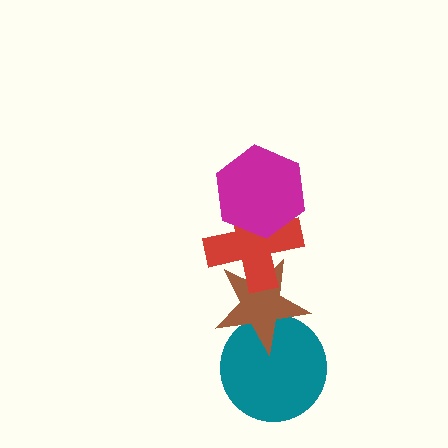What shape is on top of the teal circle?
The brown star is on top of the teal circle.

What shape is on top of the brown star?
The red cross is on top of the brown star.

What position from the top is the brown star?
The brown star is 3rd from the top.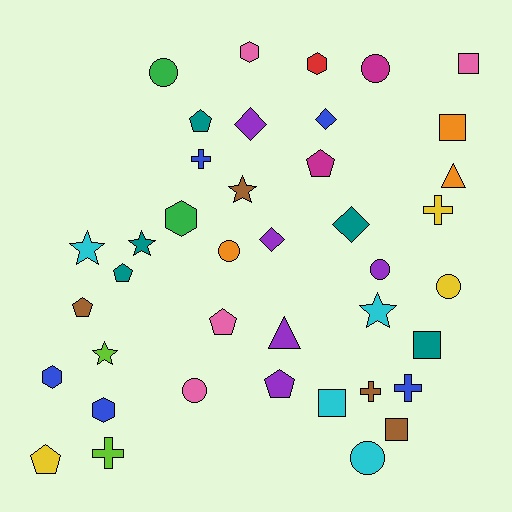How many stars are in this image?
There are 5 stars.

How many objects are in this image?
There are 40 objects.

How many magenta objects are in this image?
There are 2 magenta objects.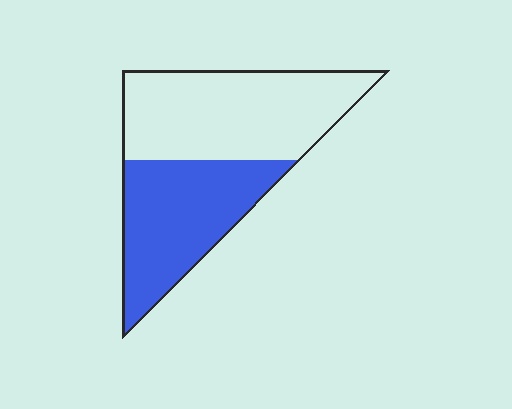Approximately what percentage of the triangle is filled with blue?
Approximately 45%.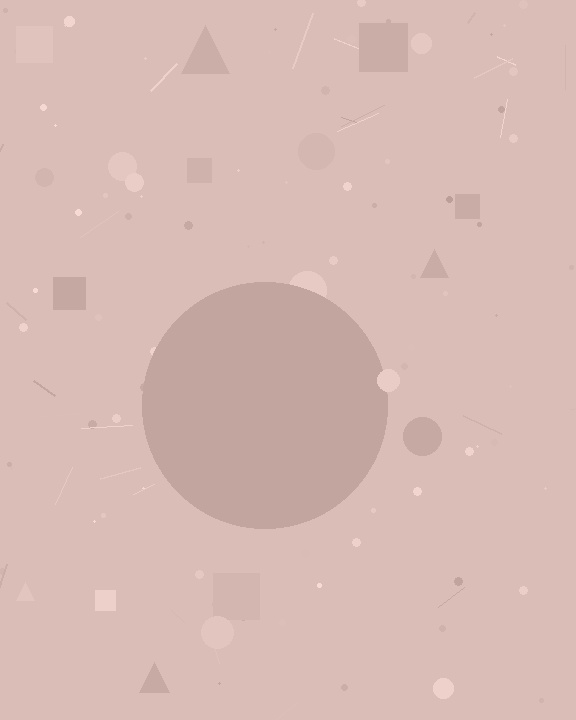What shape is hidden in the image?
A circle is hidden in the image.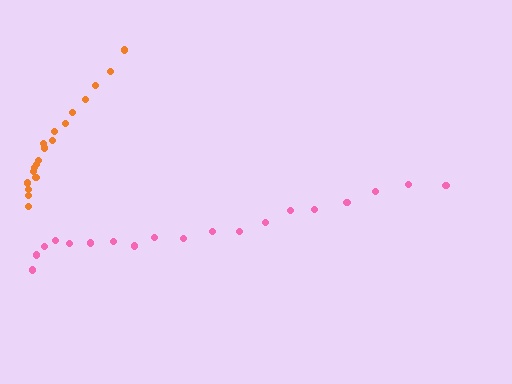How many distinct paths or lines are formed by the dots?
There are 2 distinct paths.